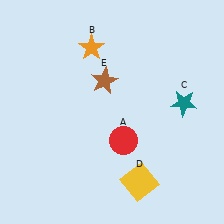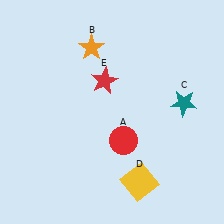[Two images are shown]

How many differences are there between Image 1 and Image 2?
There is 1 difference between the two images.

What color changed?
The star (E) changed from brown in Image 1 to red in Image 2.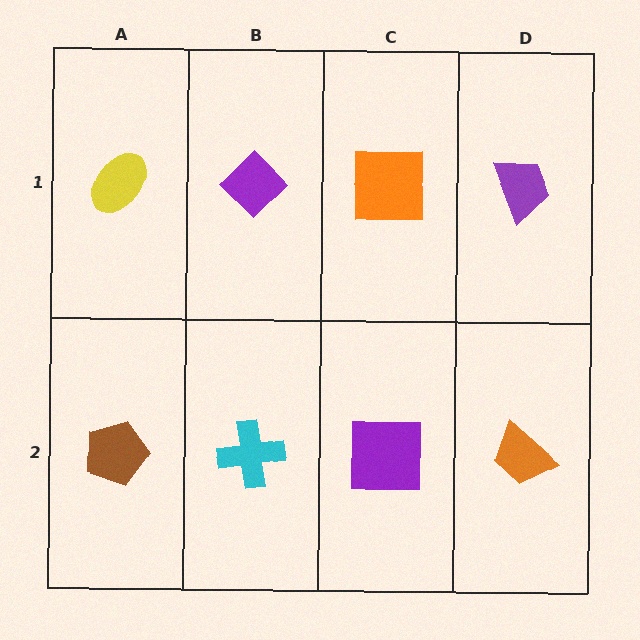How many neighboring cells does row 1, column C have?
3.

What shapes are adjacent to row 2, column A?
A yellow ellipse (row 1, column A), a cyan cross (row 2, column B).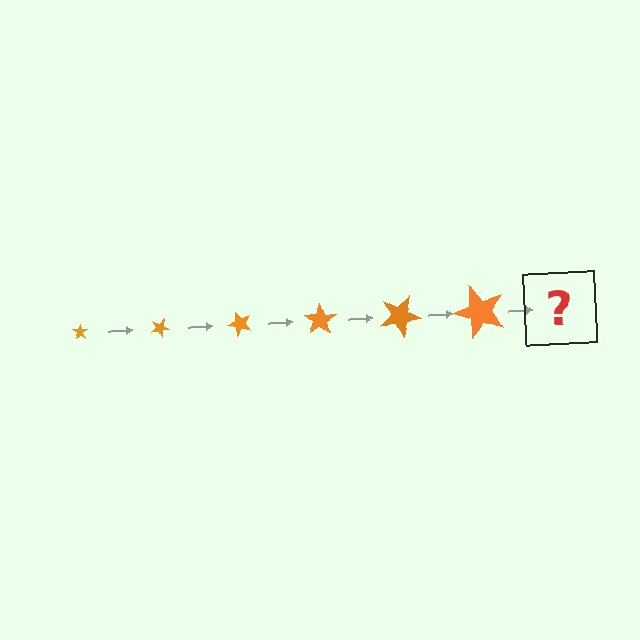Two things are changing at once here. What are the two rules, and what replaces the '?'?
The two rules are that the star grows larger each step and it rotates 25 degrees each step. The '?' should be a star, larger than the previous one and rotated 150 degrees from the start.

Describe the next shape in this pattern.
It should be a star, larger than the previous one and rotated 150 degrees from the start.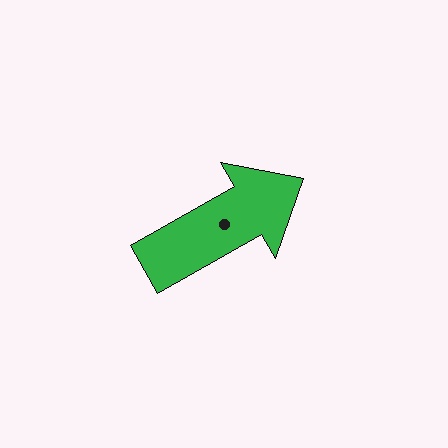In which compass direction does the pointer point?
Northeast.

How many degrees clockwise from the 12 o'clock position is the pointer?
Approximately 60 degrees.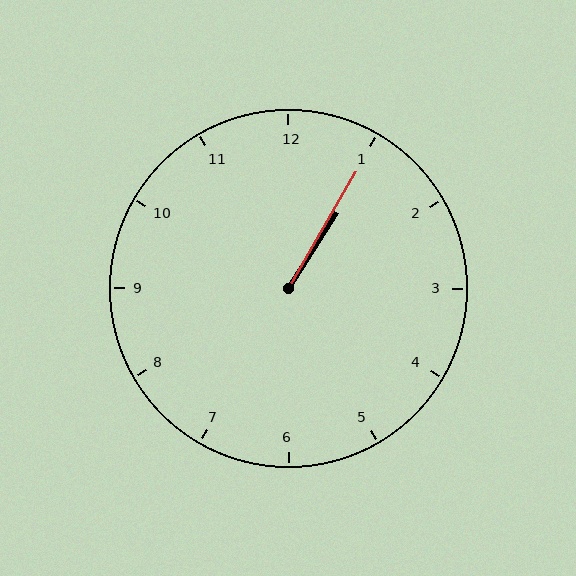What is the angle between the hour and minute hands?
Approximately 2 degrees.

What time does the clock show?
1:05.